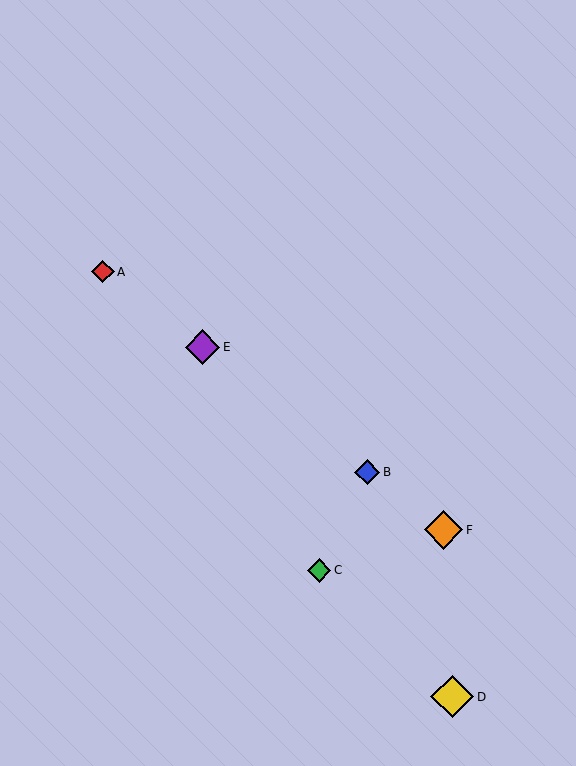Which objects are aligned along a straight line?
Objects A, B, E, F are aligned along a straight line.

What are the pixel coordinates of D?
Object D is at (452, 697).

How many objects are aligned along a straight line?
4 objects (A, B, E, F) are aligned along a straight line.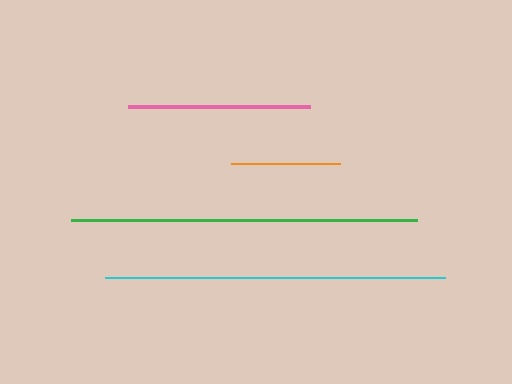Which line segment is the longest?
The green line is the longest at approximately 346 pixels.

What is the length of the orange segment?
The orange segment is approximately 109 pixels long.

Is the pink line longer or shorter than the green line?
The green line is longer than the pink line.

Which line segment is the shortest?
The orange line is the shortest at approximately 109 pixels.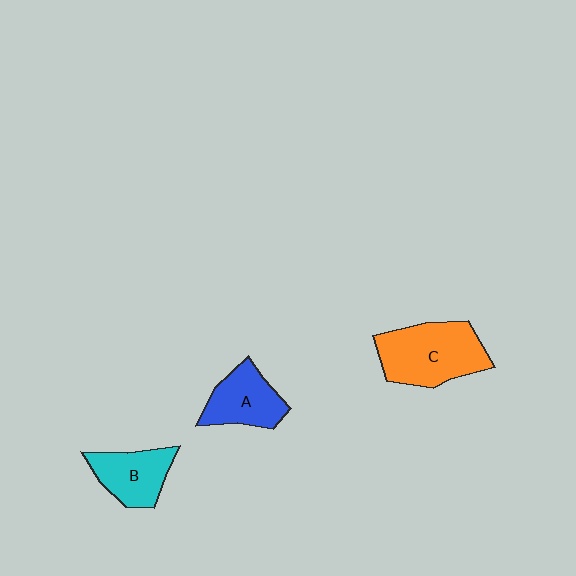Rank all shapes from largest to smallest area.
From largest to smallest: C (orange), A (blue), B (cyan).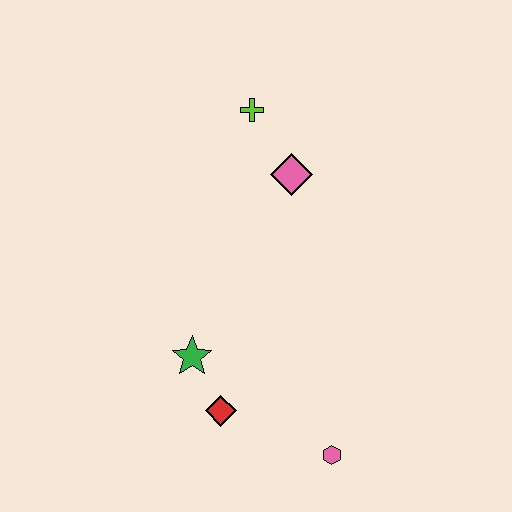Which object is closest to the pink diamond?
The lime cross is closest to the pink diamond.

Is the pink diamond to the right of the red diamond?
Yes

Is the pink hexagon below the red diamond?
Yes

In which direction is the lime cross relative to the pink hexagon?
The lime cross is above the pink hexagon.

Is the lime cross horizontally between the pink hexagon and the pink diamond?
No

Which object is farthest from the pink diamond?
The pink hexagon is farthest from the pink diamond.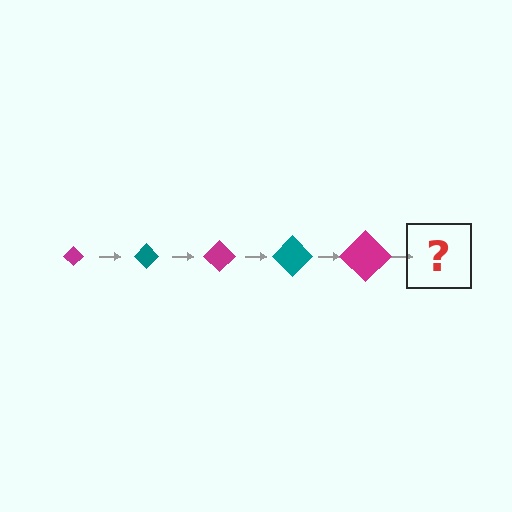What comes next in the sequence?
The next element should be a teal diamond, larger than the previous one.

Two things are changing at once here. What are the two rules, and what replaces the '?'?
The two rules are that the diamond grows larger each step and the color cycles through magenta and teal. The '?' should be a teal diamond, larger than the previous one.